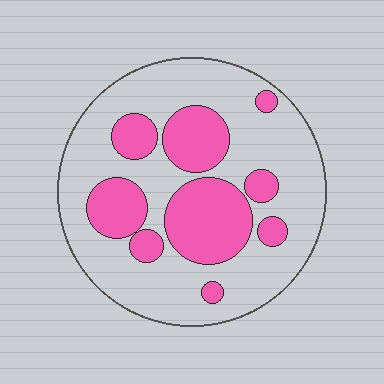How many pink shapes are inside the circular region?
9.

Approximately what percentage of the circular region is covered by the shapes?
Approximately 30%.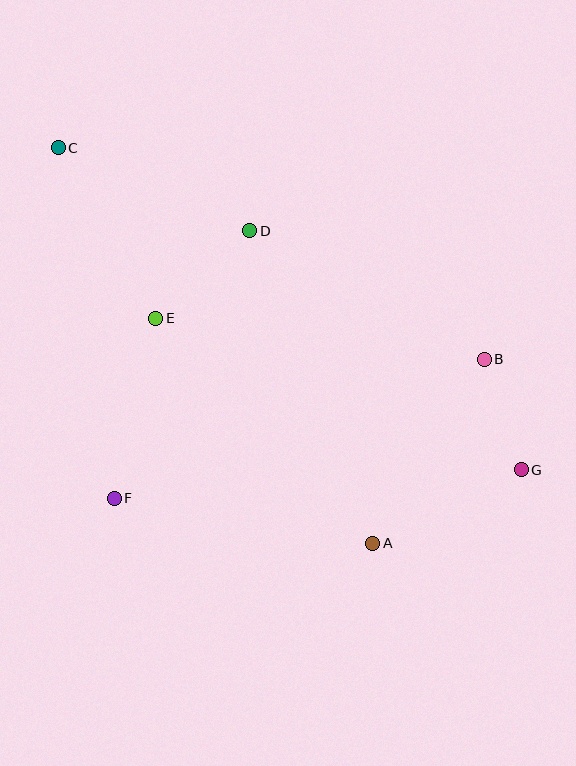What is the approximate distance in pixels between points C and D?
The distance between C and D is approximately 208 pixels.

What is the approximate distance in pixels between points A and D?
The distance between A and D is approximately 336 pixels.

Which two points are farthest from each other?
Points C and G are farthest from each other.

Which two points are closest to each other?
Points B and G are closest to each other.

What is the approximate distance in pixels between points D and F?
The distance between D and F is approximately 300 pixels.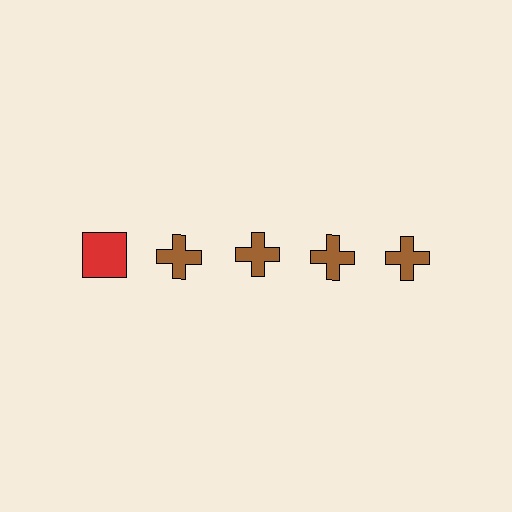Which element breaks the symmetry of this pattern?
The red square in the top row, leftmost column breaks the symmetry. All other shapes are brown crosses.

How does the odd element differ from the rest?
It differs in both color (red instead of brown) and shape (square instead of cross).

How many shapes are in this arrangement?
There are 5 shapes arranged in a grid pattern.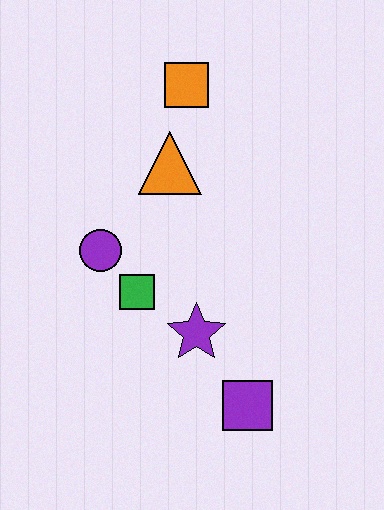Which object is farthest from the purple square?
The orange square is farthest from the purple square.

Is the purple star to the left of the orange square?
No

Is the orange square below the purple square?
No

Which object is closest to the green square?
The purple circle is closest to the green square.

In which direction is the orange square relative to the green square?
The orange square is above the green square.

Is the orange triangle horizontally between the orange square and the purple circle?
Yes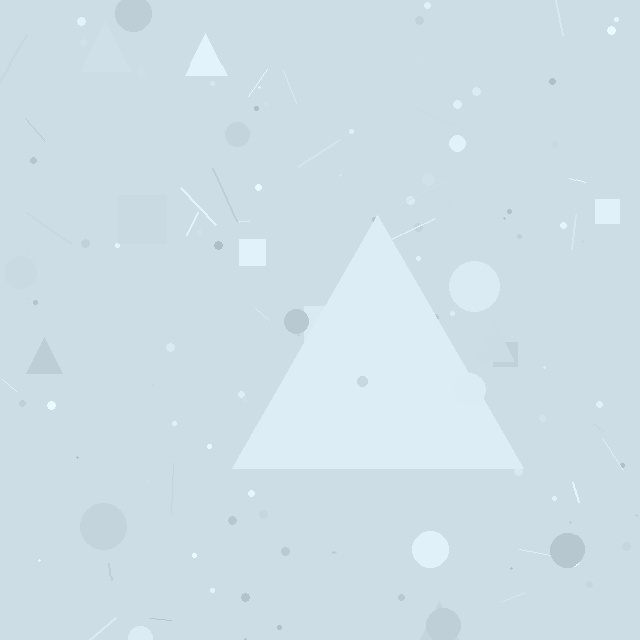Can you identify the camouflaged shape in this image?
The camouflaged shape is a triangle.